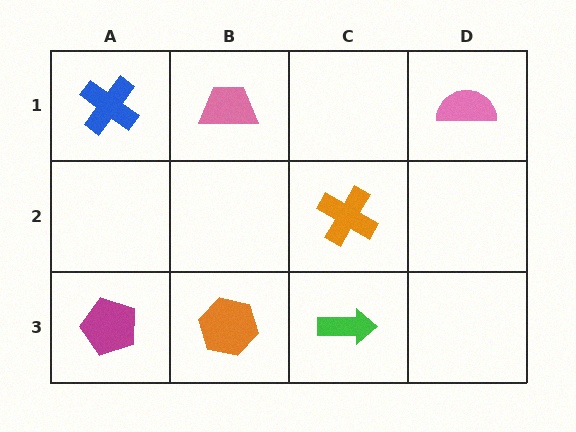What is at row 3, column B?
An orange hexagon.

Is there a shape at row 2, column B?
No, that cell is empty.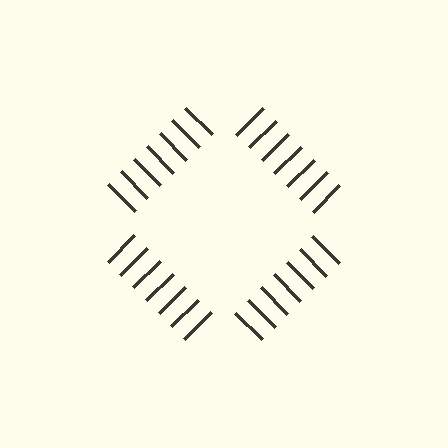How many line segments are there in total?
28 — 7 along each of the 4 edges.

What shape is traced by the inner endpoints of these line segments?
An illusory square — the line segments terminate on its edges but no continuous stroke is drawn.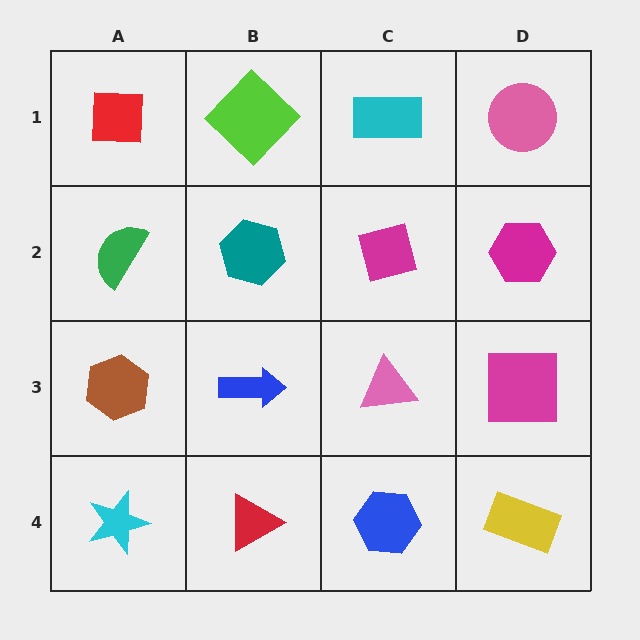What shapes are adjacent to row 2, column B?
A lime diamond (row 1, column B), a blue arrow (row 3, column B), a green semicircle (row 2, column A), a magenta diamond (row 2, column C).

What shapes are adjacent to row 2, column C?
A cyan rectangle (row 1, column C), a pink triangle (row 3, column C), a teal hexagon (row 2, column B), a magenta hexagon (row 2, column D).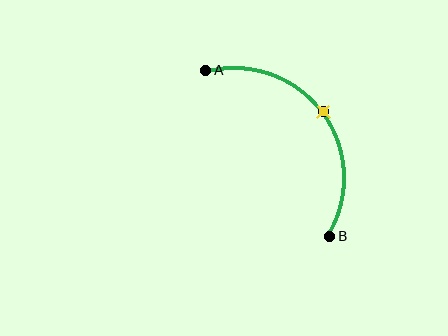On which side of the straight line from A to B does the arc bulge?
The arc bulges above and to the right of the straight line connecting A and B.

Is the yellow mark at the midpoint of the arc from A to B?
Yes. The yellow mark lies on the arc at equal arc-length from both A and B — it is the arc midpoint.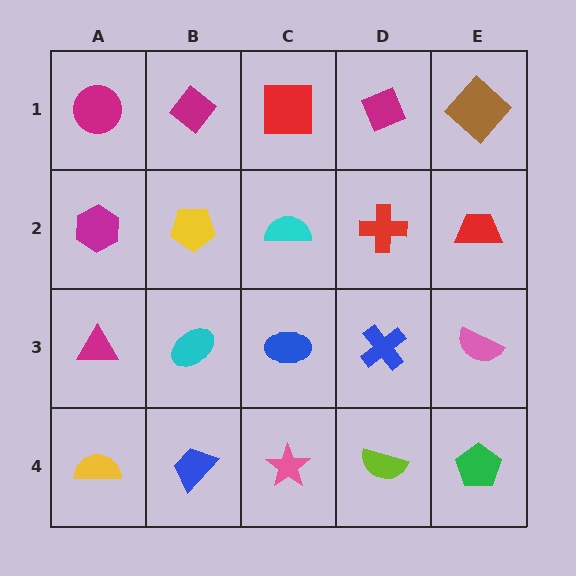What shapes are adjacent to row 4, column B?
A cyan ellipse (row 3, column B), a yellow semicircle (row 4, column A), a pink star (row 4, column C).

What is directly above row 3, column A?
A magenta hexagon.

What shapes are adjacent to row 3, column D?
A red cross (row 2, column D), a lime semicircle (row 4, column D), a blue ellipse (row 3, column C), a pink semicircle (row 3, column E).